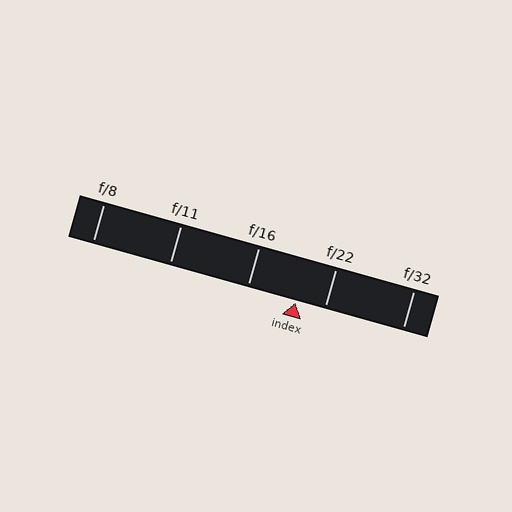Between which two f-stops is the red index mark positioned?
The index mark is between f/16 and f/22.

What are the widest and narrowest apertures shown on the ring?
The widest aperture shown is f/8 and the narrowest is f/32.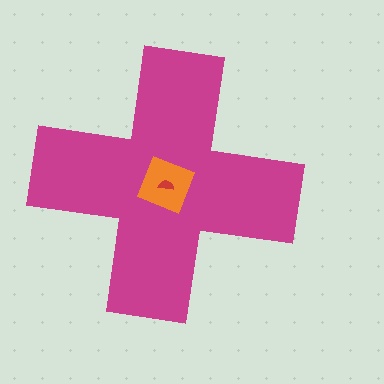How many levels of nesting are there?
3.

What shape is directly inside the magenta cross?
The orange diamond.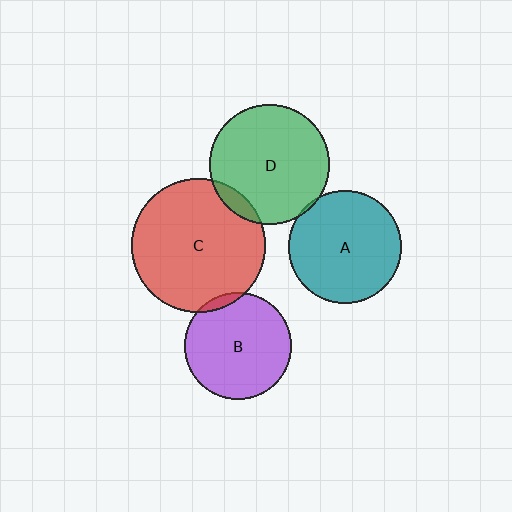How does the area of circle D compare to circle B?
Approximately 1.2 times.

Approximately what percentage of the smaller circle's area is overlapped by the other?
Approximately 5%.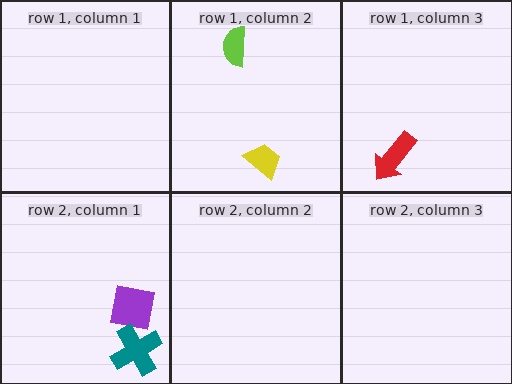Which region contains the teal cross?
The row 2, column 1 region.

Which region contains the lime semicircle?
The row 1, column 2 region.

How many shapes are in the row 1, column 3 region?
1.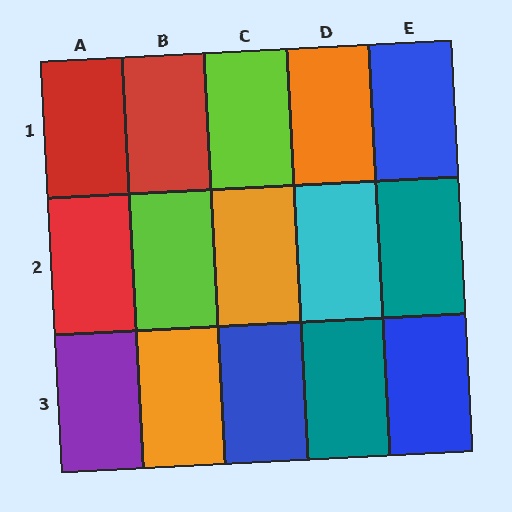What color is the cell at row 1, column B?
Red.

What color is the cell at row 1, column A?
Red.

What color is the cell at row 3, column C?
Blue.